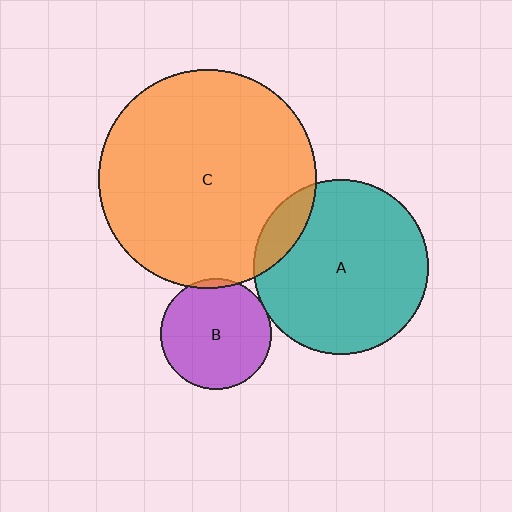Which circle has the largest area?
Circle C (orange).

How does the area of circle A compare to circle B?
Approximately 2.5 times.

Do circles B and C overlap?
Yes.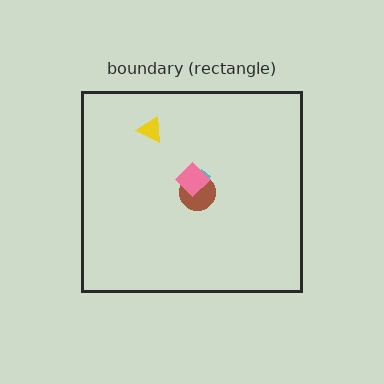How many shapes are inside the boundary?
4 inside, 0 outside.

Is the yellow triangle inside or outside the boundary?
Inside.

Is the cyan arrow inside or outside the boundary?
Inside.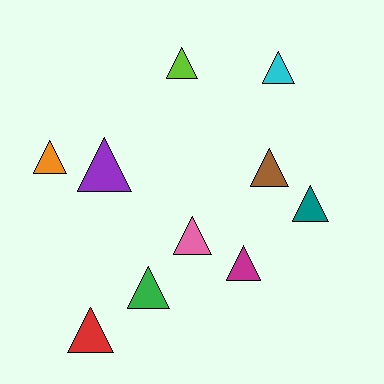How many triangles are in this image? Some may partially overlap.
There are 10 triangles.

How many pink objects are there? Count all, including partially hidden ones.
There is 1 pink object.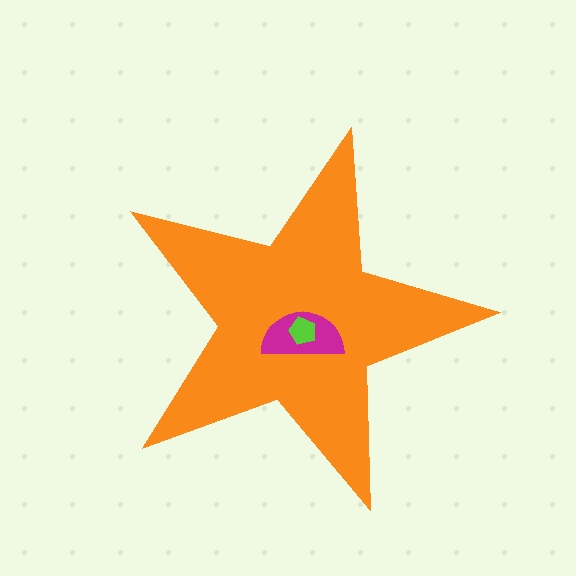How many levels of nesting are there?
3.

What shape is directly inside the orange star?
The magenta semicircle.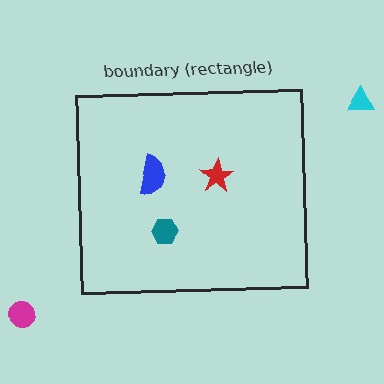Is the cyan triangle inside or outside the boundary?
Outside.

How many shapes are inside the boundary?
3 inside, 2 outside.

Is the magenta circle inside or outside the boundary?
Outside.